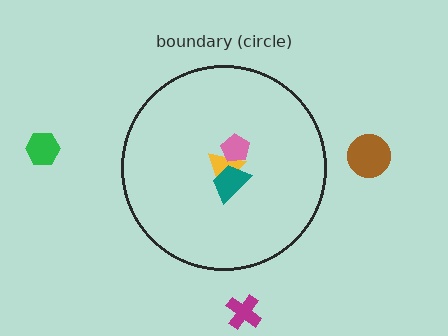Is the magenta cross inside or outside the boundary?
Outside.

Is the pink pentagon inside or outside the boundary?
Inside.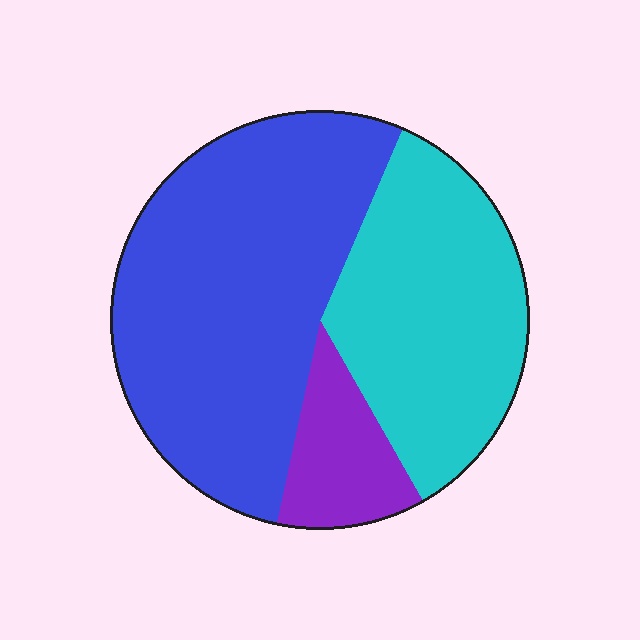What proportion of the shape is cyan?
Cyan covers 35% of the shape.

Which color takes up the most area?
Blue, at roughly 55%.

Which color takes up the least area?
Purple, at roughly 10%.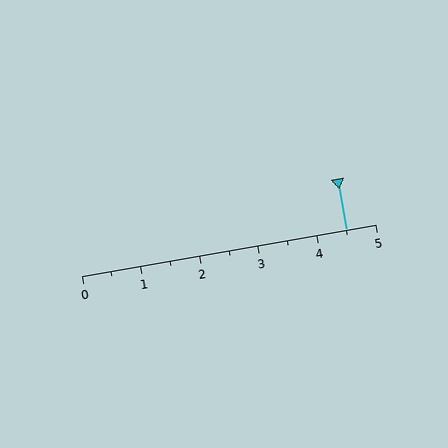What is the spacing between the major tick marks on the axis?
The major ticks are spaced 1 apart.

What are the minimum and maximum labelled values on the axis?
The axis runs from 0 to 5.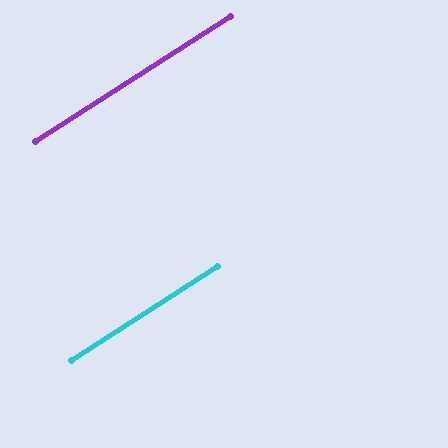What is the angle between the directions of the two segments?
Approximately 0 degrees.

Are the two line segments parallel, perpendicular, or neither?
Parallel — their directions differ by only 0.1°.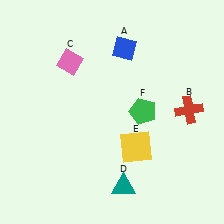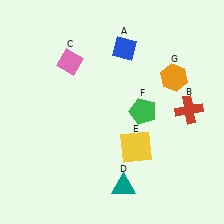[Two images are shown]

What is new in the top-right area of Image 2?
An orange hexagon (G) was added in the top-right area of Image 2.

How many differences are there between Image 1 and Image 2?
There is 1 difference between the two images.